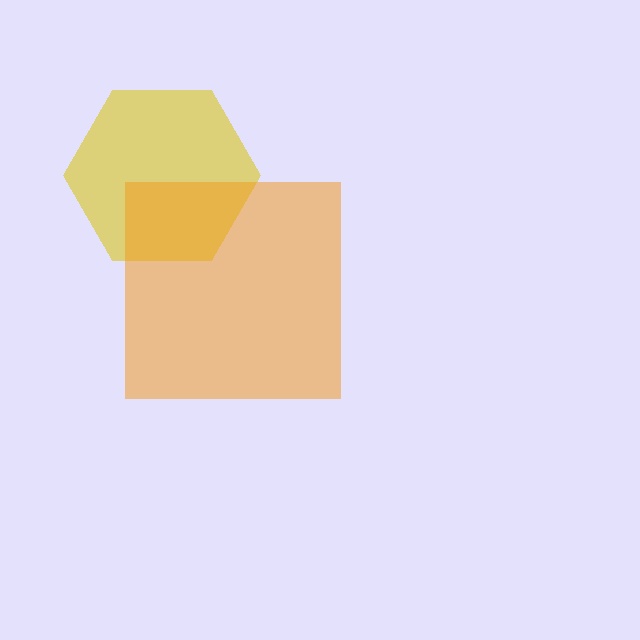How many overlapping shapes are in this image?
There are 2 overlapping shapes in the image.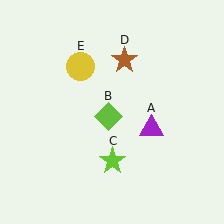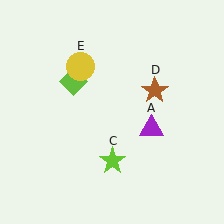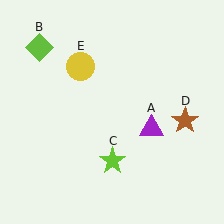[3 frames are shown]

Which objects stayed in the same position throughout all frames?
Purple triangle (object A) and lime star (object C) and yellow circle (object E) remained stationary.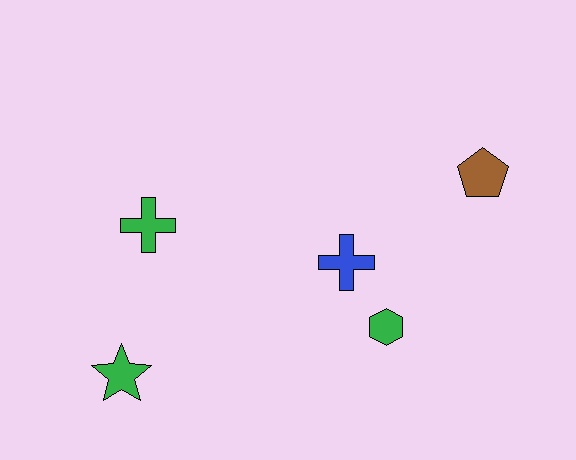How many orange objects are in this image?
There are no orange objects.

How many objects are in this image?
There are 5 objects.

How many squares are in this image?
There are no squares.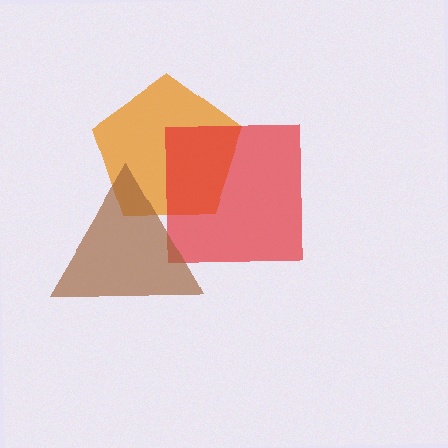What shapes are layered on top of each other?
The layered shapes are: an orange pentagon, a red square, a brown triangle.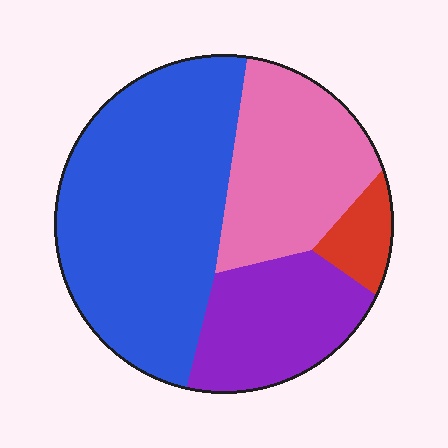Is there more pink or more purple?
Pink.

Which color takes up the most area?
Blue, at roughly 50%.